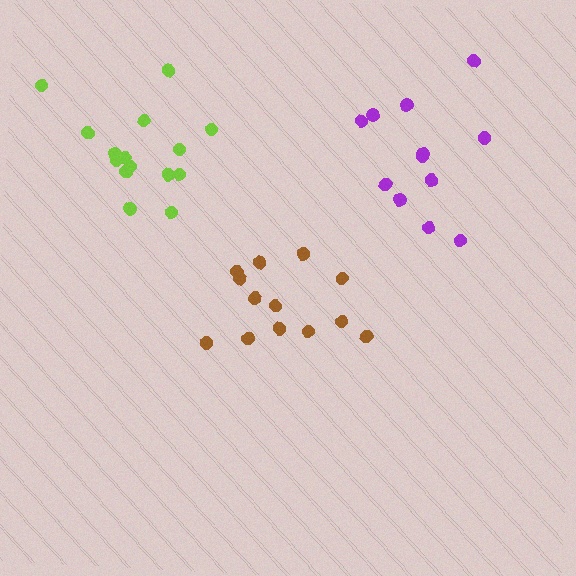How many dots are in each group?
Group 1: 13 dots, Group 2: 12 dots, Group 3: 15 dots (40 total).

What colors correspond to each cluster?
The clusters are colored: brown, purple, lime.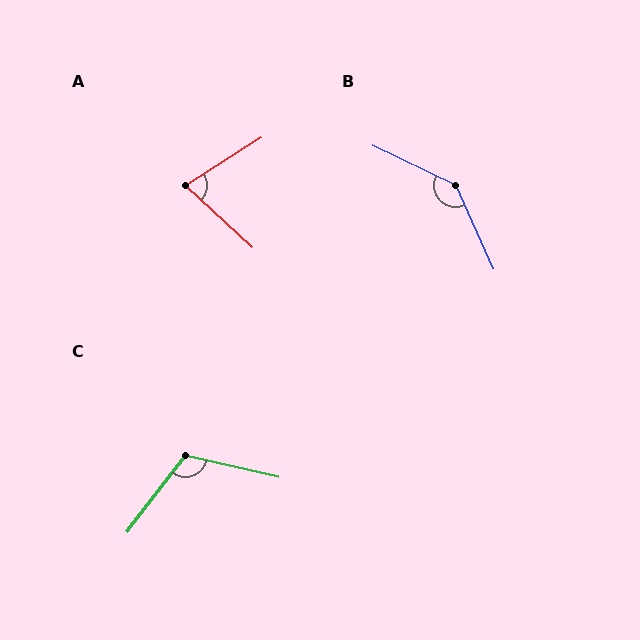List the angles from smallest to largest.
A (75°), C (114°), B (139°).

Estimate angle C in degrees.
Approximately 114 degrees.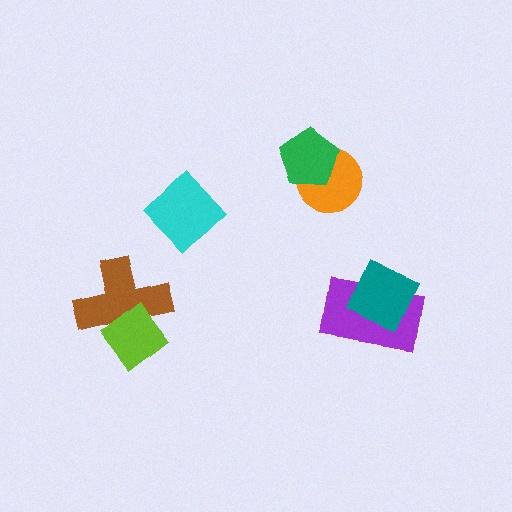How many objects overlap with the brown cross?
1 object overlaps with the brown cross.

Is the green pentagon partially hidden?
No, no other shape covers it.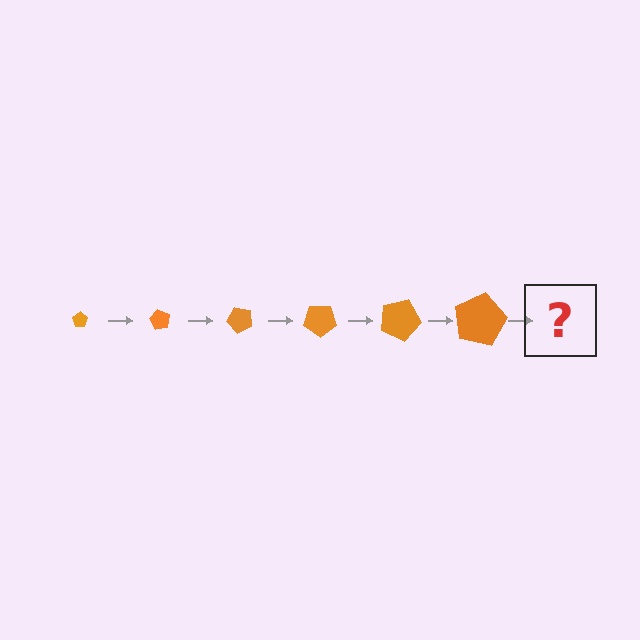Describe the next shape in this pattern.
It should be a pentagon, larger than the previous one and rotated 360 degrees from the start.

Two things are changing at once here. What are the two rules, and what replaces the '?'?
The two rules are that the pentagon grows larger each step and it rotates 60 degrees each step. The '?' should be a pentagon, larger than the previous one and rotated 360 degrees from the start.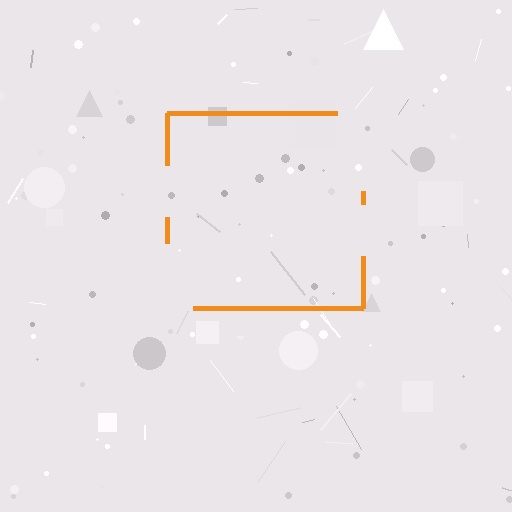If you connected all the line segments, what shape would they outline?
They would outline a square.